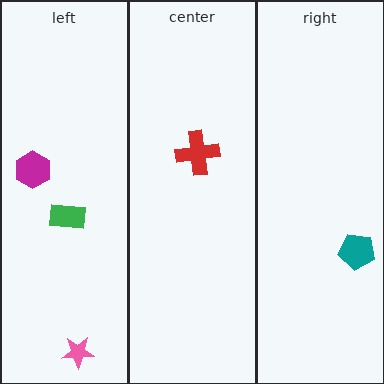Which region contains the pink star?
The left region.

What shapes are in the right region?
The teal pentagon.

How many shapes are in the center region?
1.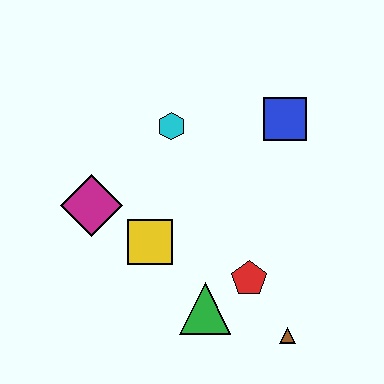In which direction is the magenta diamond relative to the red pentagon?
The magenta diamond is to the left of the red pentagon.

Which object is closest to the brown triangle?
The red pentagon is closest to the brown triangle.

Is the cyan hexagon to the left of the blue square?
Yes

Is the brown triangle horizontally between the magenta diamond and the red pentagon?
No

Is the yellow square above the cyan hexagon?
No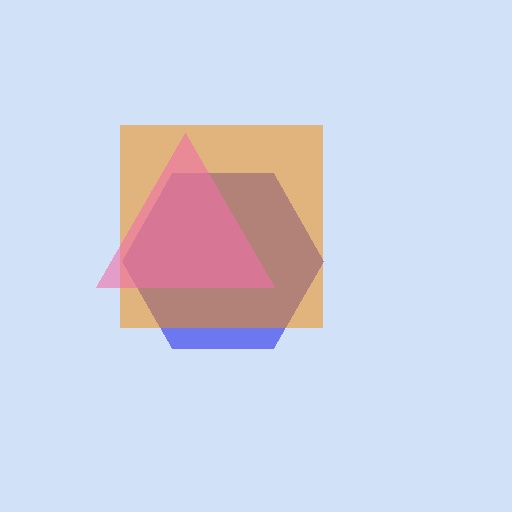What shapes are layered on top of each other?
The layered shapes are: a blue hexagon, an orange square, a pink triangle.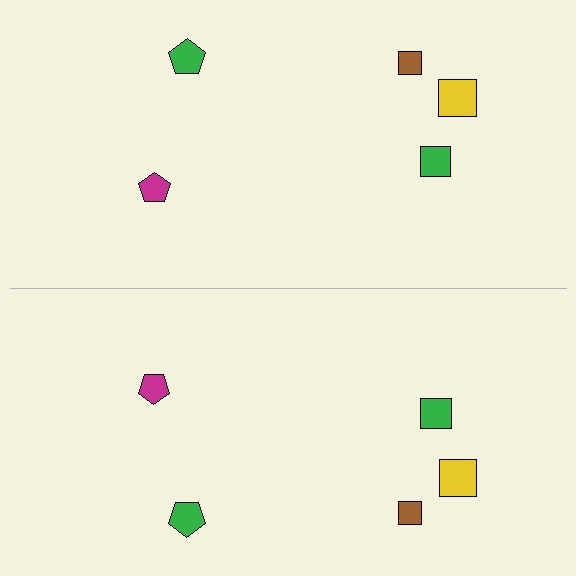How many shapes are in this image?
There are 10 shapes in this image.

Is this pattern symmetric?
Yes, this pattern has bilateral (reflection) symmetry.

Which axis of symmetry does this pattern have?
The pattern has a horizontal axis of symmetry running through the center of the image.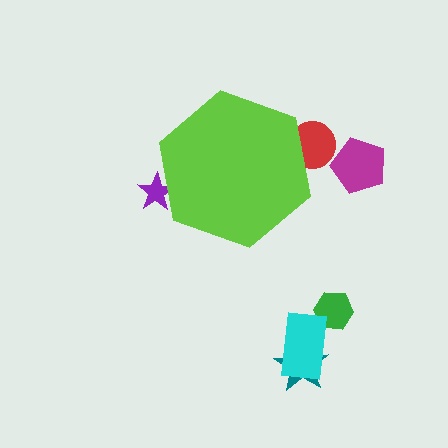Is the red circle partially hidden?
Yes, the red circle is partially hidden behind the lime hexagon.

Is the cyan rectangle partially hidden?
No, the cyan rectangle is fully visible.